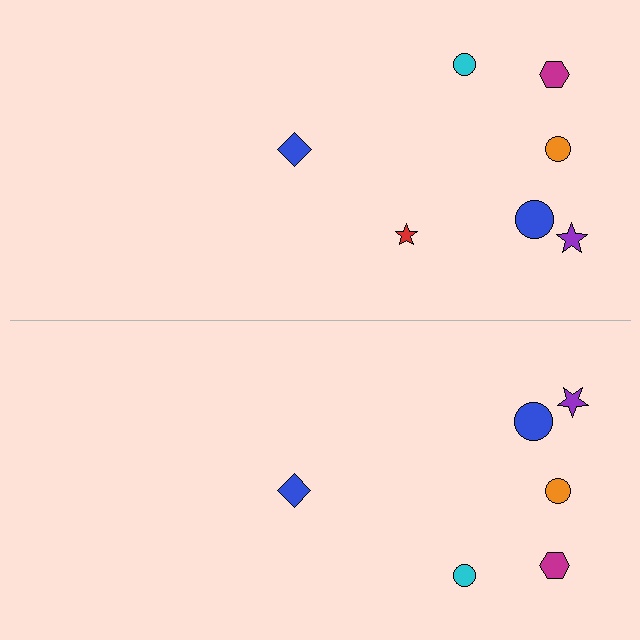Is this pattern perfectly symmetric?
No, the pattern is not perfectly symmetric. A red star is missing from the bottom side.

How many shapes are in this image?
There are 13 shapes in this image.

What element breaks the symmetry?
A red star is missing from the bottom side.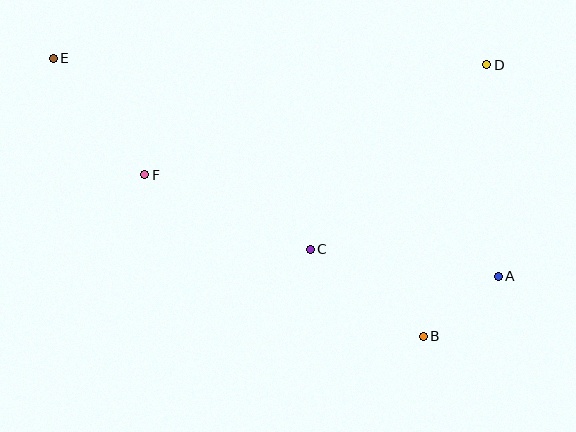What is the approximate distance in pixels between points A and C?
The distance between A and C is approximately 190 pixels.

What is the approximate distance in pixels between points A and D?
The distance between A and D is approximately 212 pixels.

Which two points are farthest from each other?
Points A and E are farthest from each other.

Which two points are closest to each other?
Points A and B are closest to each other.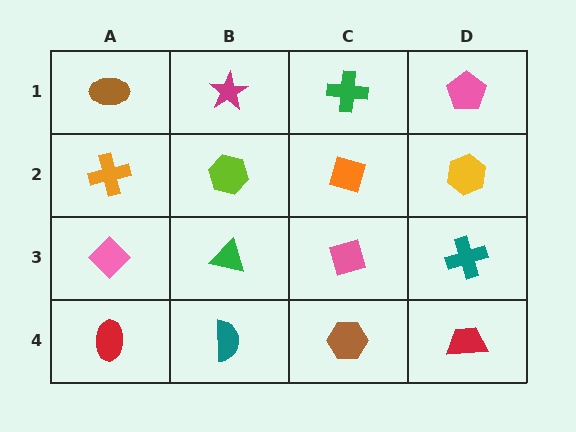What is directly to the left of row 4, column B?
A red ellipse.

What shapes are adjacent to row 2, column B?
A magenta star (row 1, column B), a green triangle (row 3, column B), an orange cross (row 2, column A), an orange diamond (row 2, column C).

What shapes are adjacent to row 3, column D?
A yellow hexagon (row 2, column D), a red trapezoid (row 4, column D), a pink diamond (row 3, column C).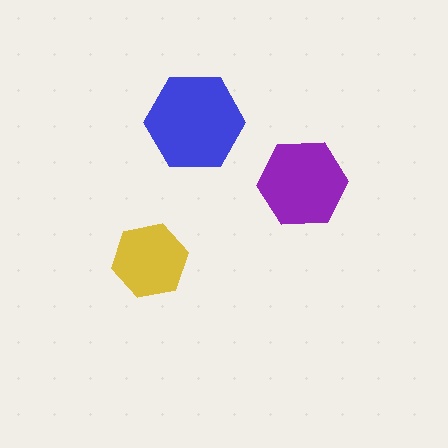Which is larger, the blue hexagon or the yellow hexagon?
The blue one.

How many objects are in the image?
There are 3 objects in the image.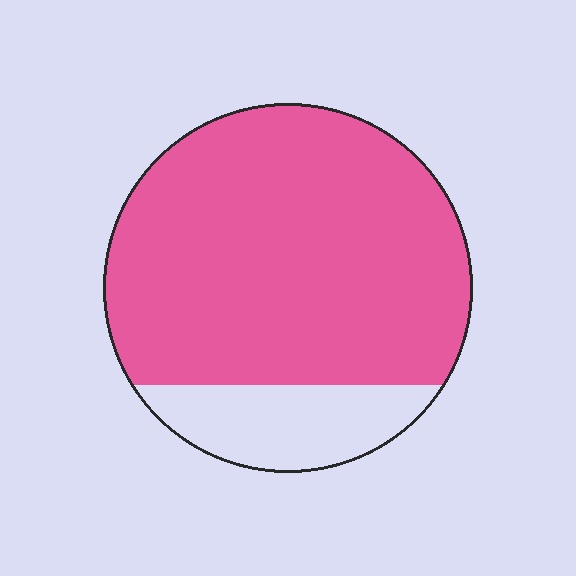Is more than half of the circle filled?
Yes.